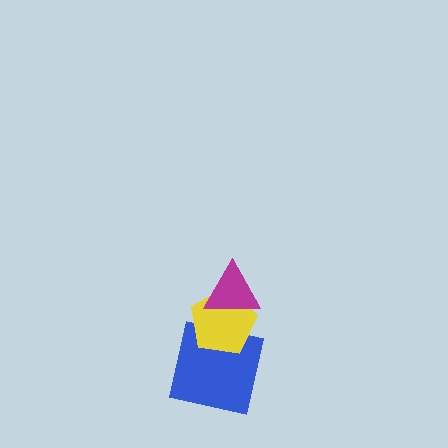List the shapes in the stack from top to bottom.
From top to bottom: the magenta triangle, the yellow pentagon, the blue square.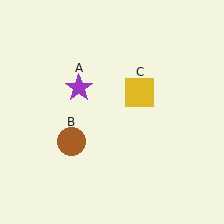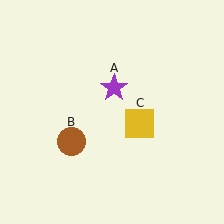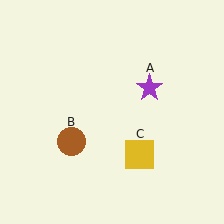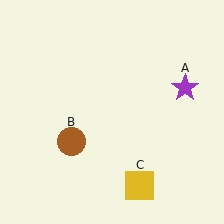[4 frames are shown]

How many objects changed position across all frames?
2 objects changed position: purple star (object A), yellow square (object C).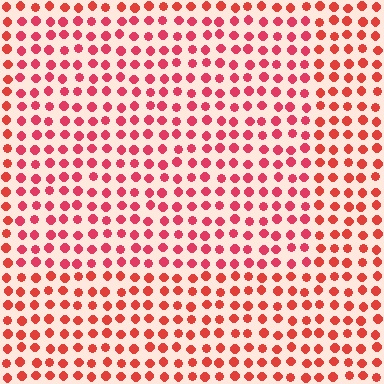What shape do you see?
I see a rectangle.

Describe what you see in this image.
The image is filled with small red elements in a uniform arrangement. A rectangle-shaped region is visible where the elements are tinted to a slightly different hue, forming a subtle color boundary.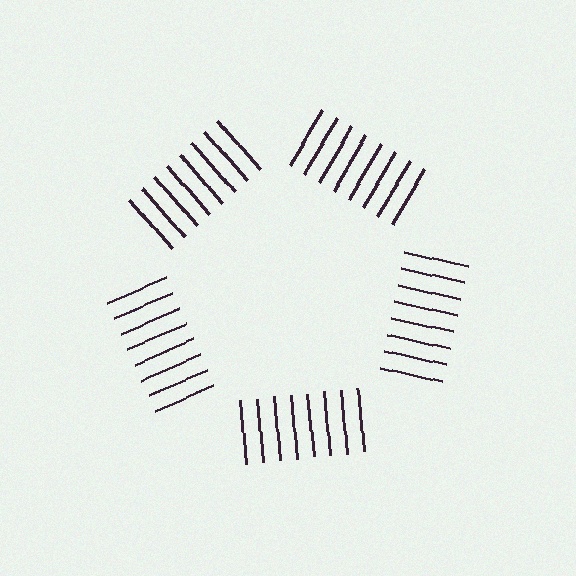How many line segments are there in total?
40 — 8 along each of the 5 edges.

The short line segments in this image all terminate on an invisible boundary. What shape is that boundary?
An illusory pentagon — the line segments terminate on its edges but no continuous stroke is drawn.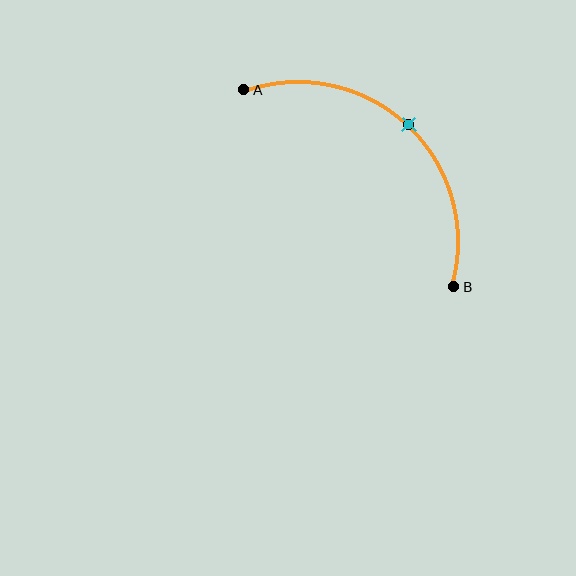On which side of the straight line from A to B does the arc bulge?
The arc bulges above and to the right of the straight line connecting A and B.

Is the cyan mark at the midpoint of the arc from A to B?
Yes. The cyan mark lies on the arc at equal arc-length from both A and B — it is the arc midpoint.